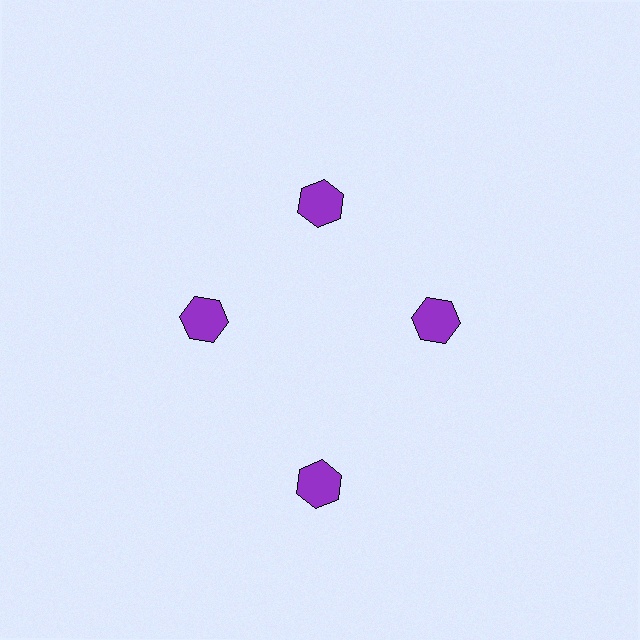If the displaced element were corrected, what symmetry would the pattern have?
It would have 4-fold rotational symmetry — the pattern would map onto itself every 90 degrees.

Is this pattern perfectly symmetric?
No. The 4 purple hexagons are arranged in a ring, but one element near the 6 o'clock position is pushed outward from the center, breaking the 4-fold rotational symmetry.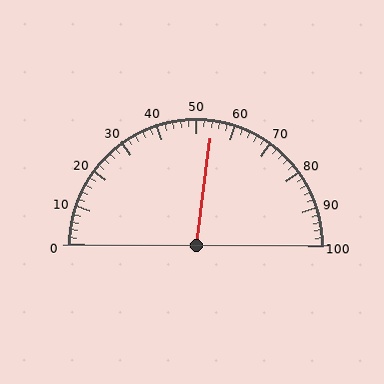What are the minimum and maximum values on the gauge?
The gauge ranges from 0 to 100.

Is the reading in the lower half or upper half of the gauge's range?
The reading is in the upper half of the range (0 to 100).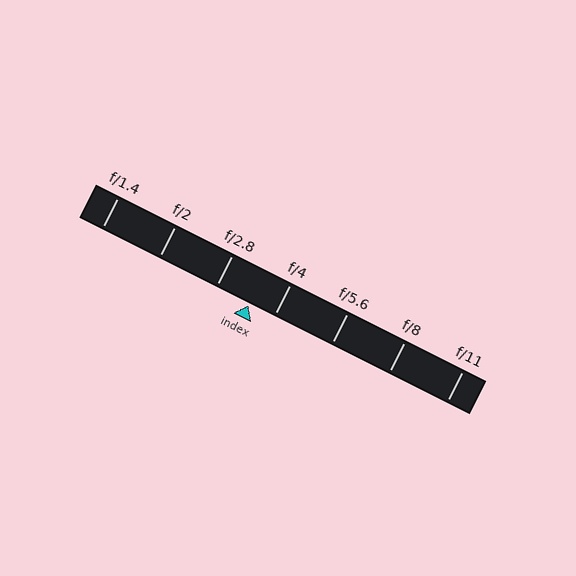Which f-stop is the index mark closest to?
The index mark is closest to f/4.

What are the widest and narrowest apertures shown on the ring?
The widest aperture shown is f/1.4 and the narrowest is f/11.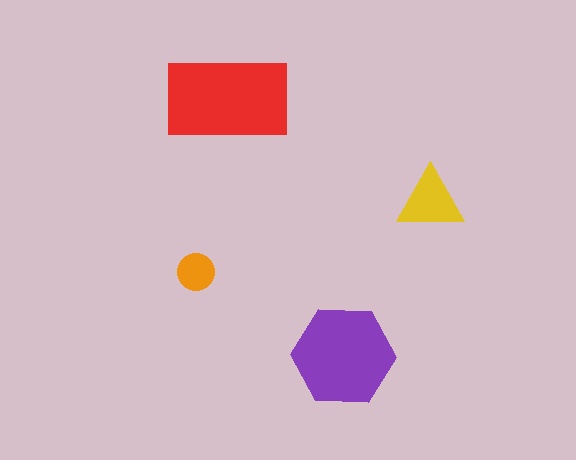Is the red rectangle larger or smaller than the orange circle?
Larger.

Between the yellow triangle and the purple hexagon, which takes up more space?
The purple hexagon.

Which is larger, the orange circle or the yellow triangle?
The yellow triangle.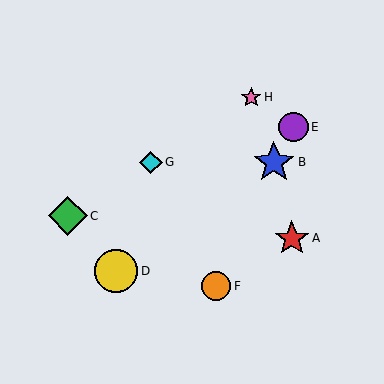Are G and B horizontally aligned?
Yes, both are at y≈162.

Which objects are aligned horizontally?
Objects B, G are aligned horizontally.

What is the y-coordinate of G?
Object G is at y≈162.